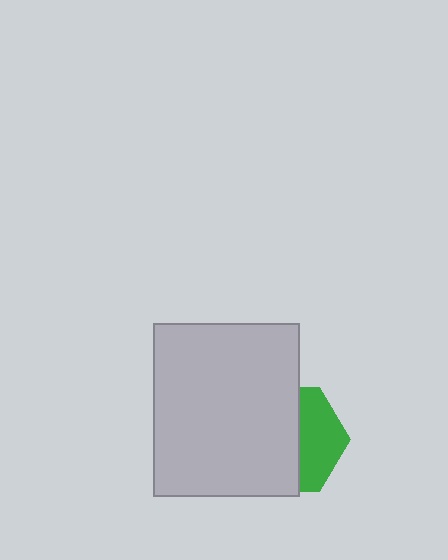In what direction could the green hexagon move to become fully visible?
The green hexagon could move right. That would shift it out from behind the light gray rectangle entirely.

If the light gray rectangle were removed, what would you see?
You would see the complete green hexagon.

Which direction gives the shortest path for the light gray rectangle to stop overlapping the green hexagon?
Moving left gives the shortest separation.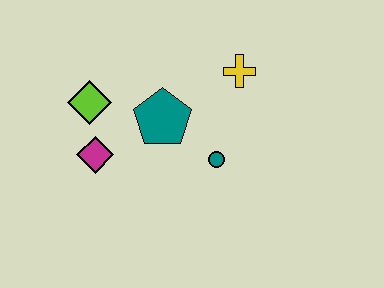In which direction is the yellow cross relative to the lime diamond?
The yellow cross is to the right of the lime diamond.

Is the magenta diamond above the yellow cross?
No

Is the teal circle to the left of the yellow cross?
Yes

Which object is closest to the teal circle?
The teal pentagon is closest to the teal circle.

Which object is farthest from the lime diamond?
The yellow cross is farthest from the lime diamond.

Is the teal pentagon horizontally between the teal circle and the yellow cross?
No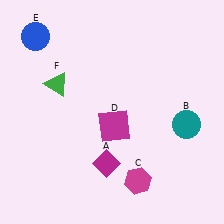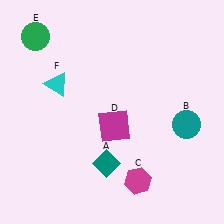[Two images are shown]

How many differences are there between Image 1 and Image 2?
There are 3 differences between the two images.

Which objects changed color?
A changed from magenta to teal. E changed from blue to green. F changed from green to cyan.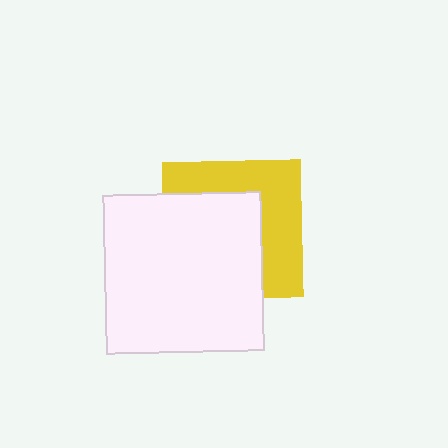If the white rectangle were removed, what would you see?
You would see the complete yellow square.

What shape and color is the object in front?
The object in front is a white rectangle.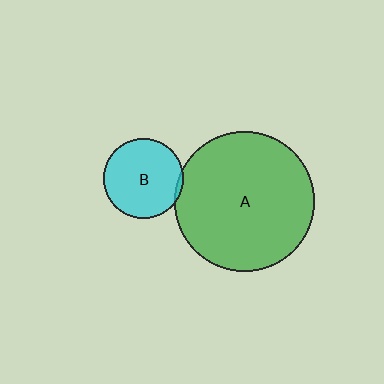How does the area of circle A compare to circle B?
Approximately 3.1 times.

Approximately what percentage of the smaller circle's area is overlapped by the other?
Approximately 5%.